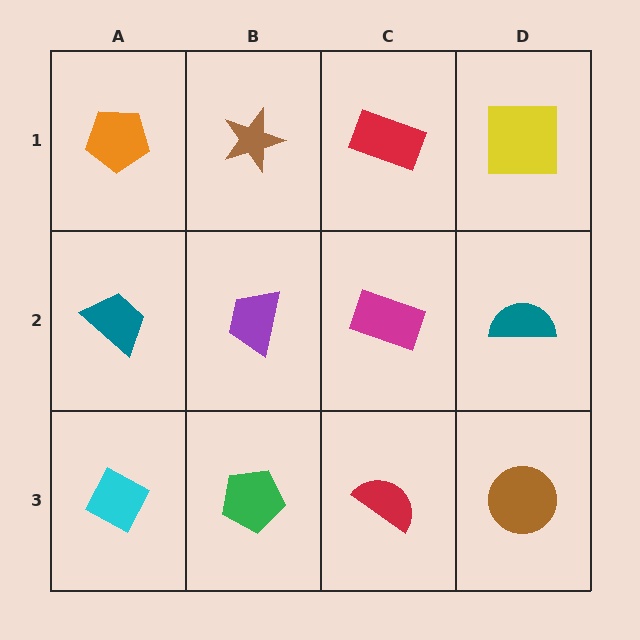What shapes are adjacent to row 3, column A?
A teal trapezoid (row 2, column A), a green pentagon (row 3, column B).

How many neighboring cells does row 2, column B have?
4.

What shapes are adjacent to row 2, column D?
A yellow square (row 1, column D), a brown circle (row 3, column D), a magenta rectangle (row 2, column C).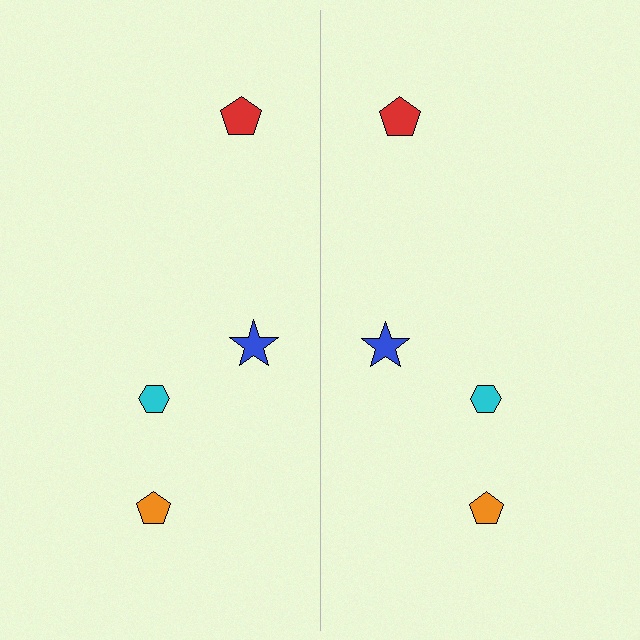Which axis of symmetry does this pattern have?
The pattern has a vertical axis of symmetry running through the center of the image.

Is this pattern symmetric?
Yes, this pattern has bilateral (reflection) symmetry.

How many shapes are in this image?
There are 8 shapes in this image.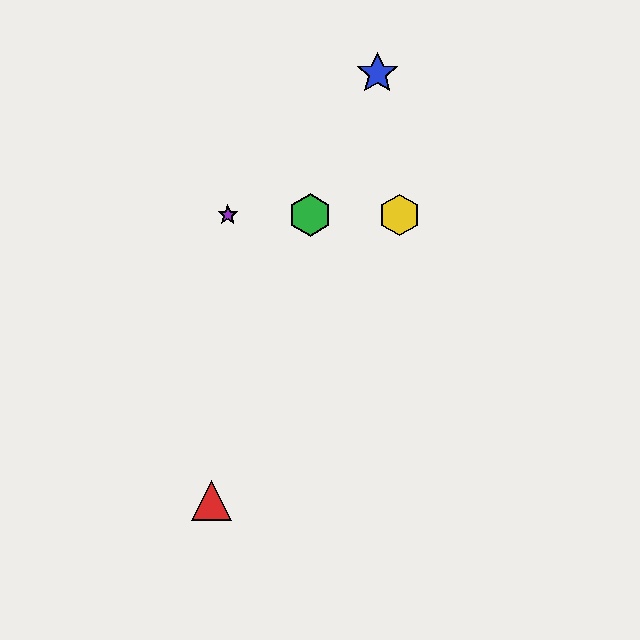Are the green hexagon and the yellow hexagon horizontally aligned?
Yes, both are at y≈215.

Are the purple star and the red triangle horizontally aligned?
No, the purple star is at y≈215 and the red triangle is at y≈501.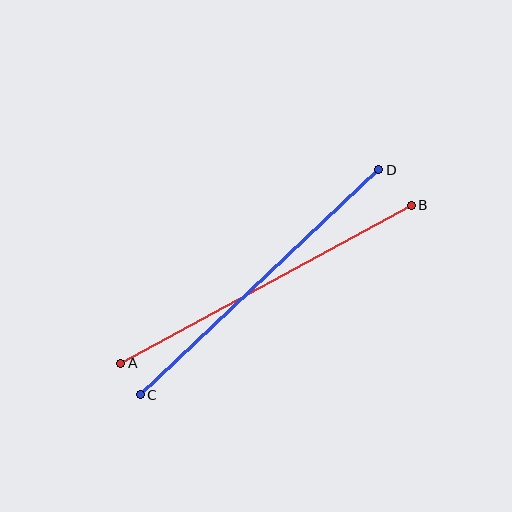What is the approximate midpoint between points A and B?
The midpoint is at approximately (266, 284) pixels.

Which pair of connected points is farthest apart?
Points A and B are farthest apart.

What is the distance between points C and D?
The distance is approximately 328 pixels.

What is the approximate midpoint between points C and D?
The midpoint is at approximately (260, 282) pixels.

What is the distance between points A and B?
The distance is approximately 331 pixels.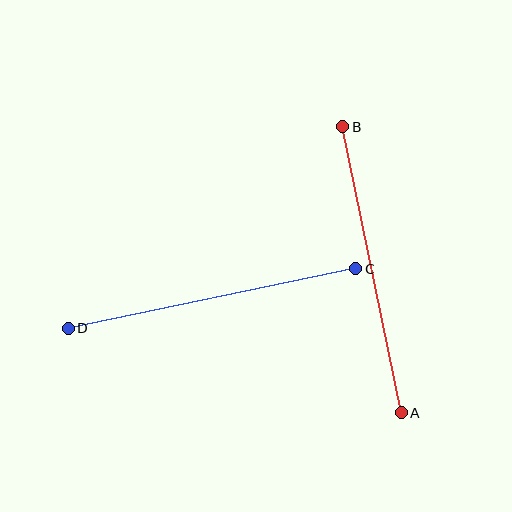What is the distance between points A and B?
The distance is approximately 292 pixels.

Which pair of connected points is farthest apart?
Points C and D are farthest apart.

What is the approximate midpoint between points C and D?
The midpoint is at approximately (212, 299) pixels.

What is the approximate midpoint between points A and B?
The midpoint is at approximately (372, 270) pixels.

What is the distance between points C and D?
The distance is approximately 293 pixels.